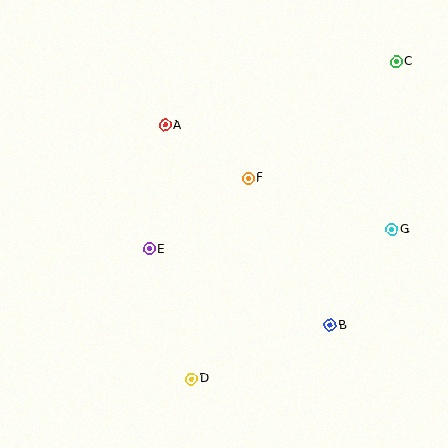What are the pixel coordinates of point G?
Point G is at (392, 229).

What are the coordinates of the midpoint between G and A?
The midpoint between G and A is at (279, 177).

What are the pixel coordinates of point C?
Point C is at (396, 62).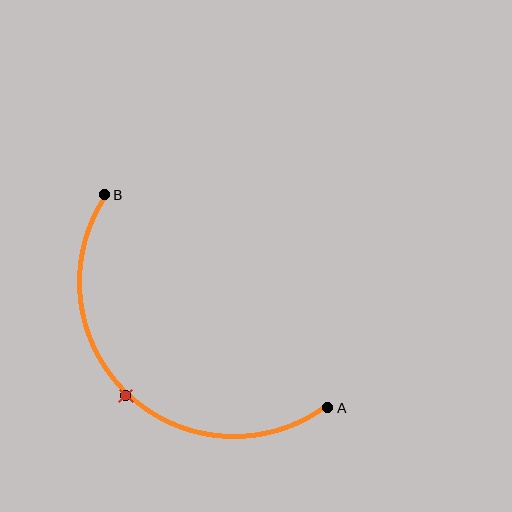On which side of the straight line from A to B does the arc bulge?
The arc bulges below and to the left of the straight line connecting A and B.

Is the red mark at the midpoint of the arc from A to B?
Yes. The red mark lies on the arc at equal arc-length from both A and B — it is the arc midpoint.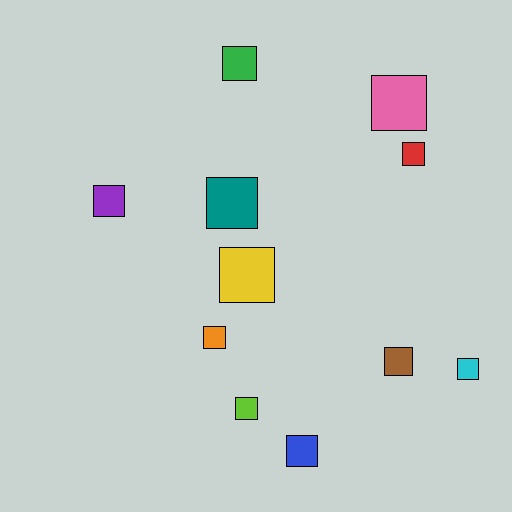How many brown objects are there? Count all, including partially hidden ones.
There is 1 brown object.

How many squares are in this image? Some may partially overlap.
There are 11 squares.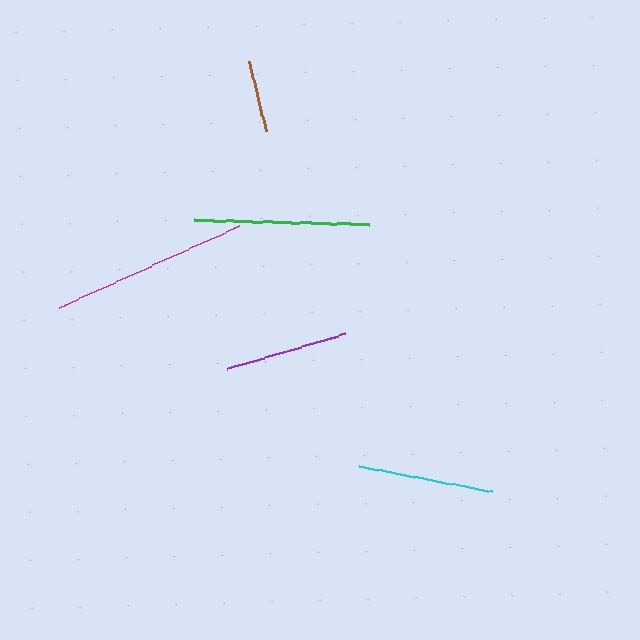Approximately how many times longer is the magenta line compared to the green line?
The magenta line is approximately 1.1 times the length of the green line.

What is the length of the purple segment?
The purple segment is approximately 123 pixels long.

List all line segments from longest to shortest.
From longest to shortest: magenta, green, cyan, purple, brown.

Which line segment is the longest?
The magenta line is the longest at approximately 198 pixels.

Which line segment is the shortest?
The brown line is the shortest at approximately 72 pixels.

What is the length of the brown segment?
The brown segment is approximately 72 pixels long.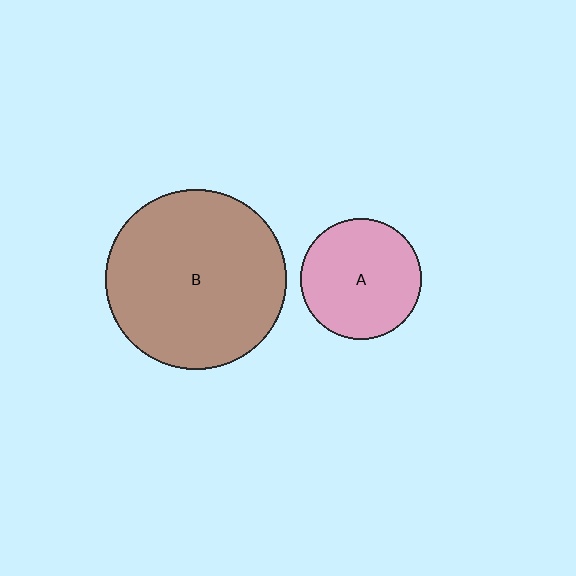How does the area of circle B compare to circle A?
Approximately 2.2 times.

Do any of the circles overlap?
No, none of the circles overlap.